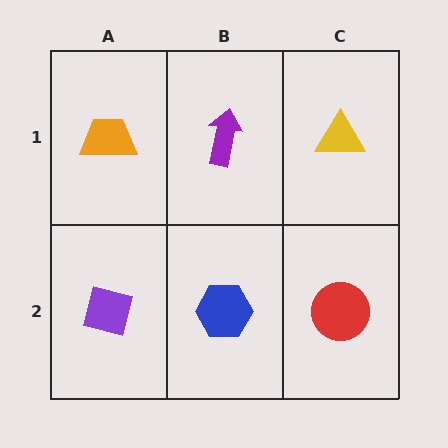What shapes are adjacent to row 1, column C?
A red circle (row 2, column C), a purple arrow (row 1, column B).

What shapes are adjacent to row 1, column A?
A purple square (row 2, column A), a purple arrow (row 1, column B).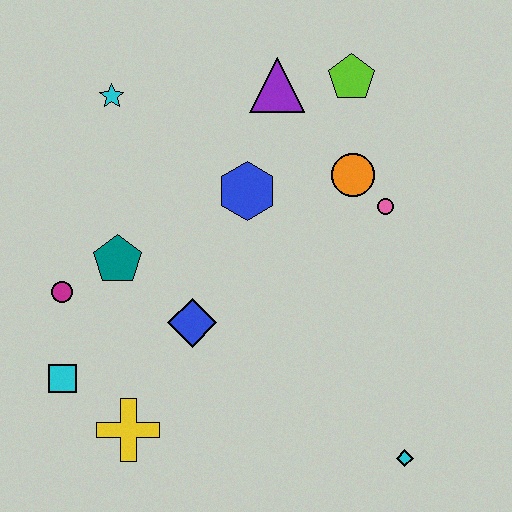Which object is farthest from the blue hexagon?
The cyan diamond is farthest from the blue hexagon.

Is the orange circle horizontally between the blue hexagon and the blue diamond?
No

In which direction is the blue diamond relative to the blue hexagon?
The blue diamond is below the blue hexagon.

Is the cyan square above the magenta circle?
No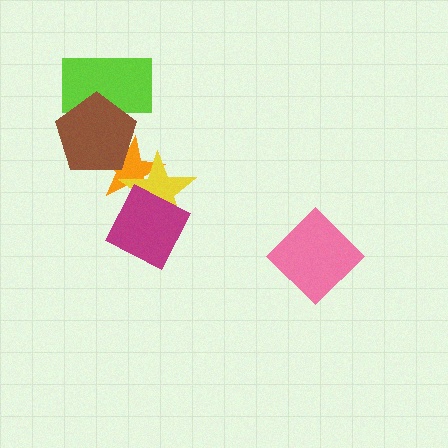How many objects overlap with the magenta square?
2 objects overlap with the magenta square.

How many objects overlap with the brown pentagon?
2 objects overlap with the brown pentagon.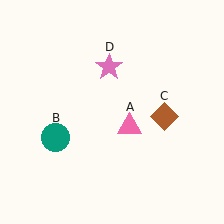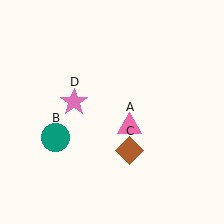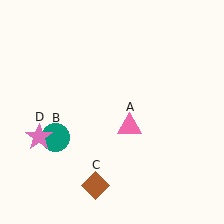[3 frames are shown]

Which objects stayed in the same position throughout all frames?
Pink triangle (object A) and teal circle (object B) remained stationary.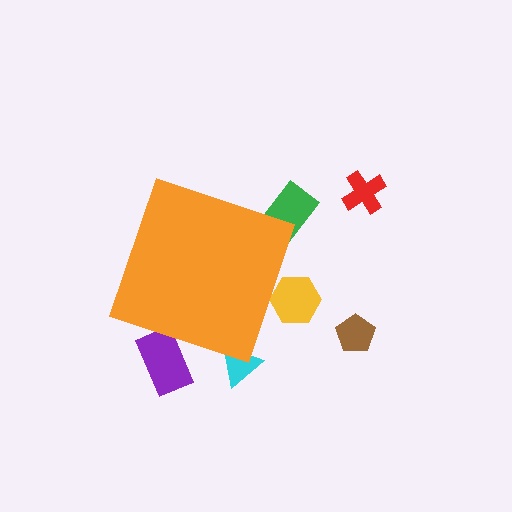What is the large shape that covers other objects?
An orange diamond.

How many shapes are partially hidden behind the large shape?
4 shapes are partially hidden.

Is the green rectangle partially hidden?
Yes, the green rectangle is partially hidden behind the orange diamond.